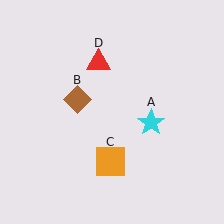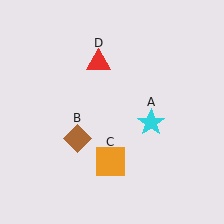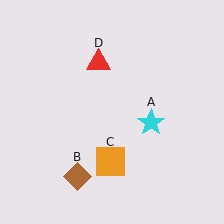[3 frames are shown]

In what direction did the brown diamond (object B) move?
The brown diamond (object B) moved down.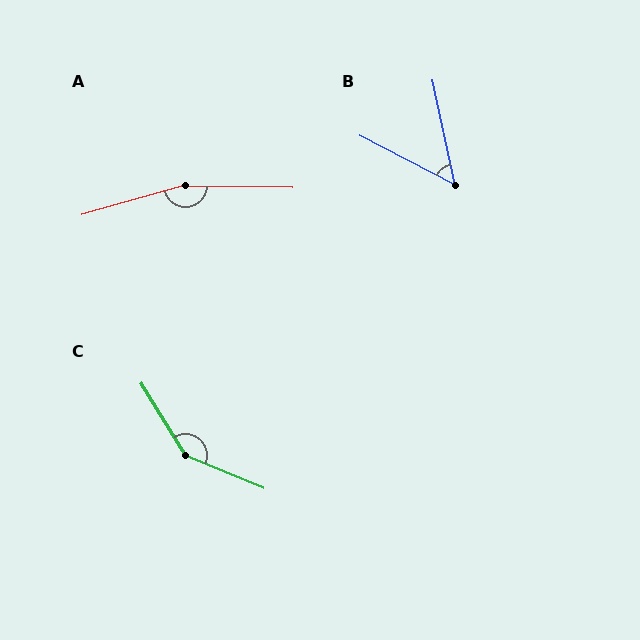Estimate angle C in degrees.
Approximately 144 degrees.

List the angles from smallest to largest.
B (50°), C (144°), A (163°).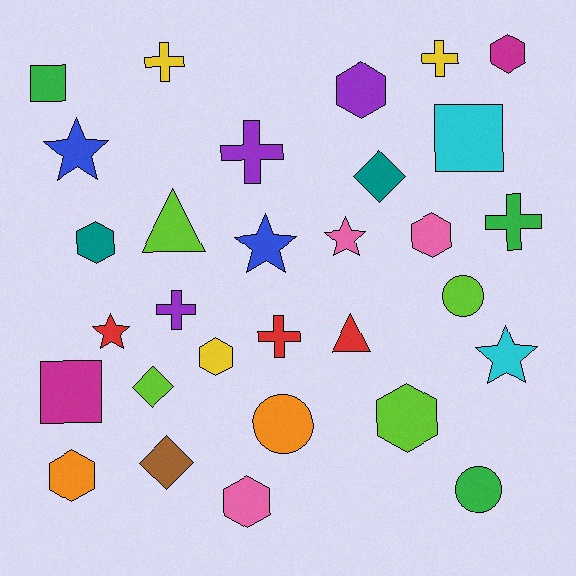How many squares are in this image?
There are 3 squares.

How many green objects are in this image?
There are 3 green objects.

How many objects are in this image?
There are 30 objects.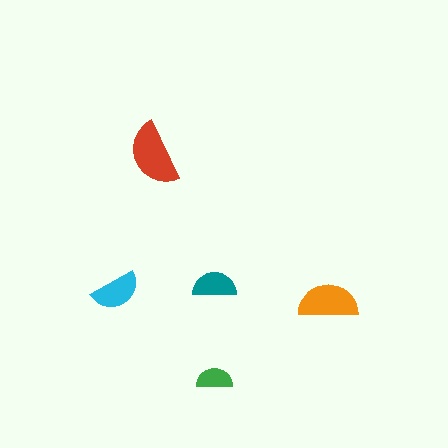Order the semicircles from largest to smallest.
the red one, the orange one, the cyan one, the teal one, the green one.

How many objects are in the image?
There are 5 objects in the image.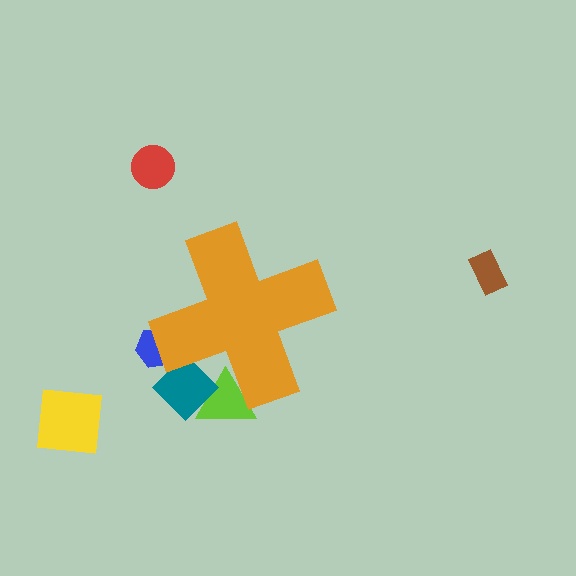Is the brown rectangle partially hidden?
No, the brown rectangle is fully visible.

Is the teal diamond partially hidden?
Yes, the teal diamond is partially hidden behind the orange cross.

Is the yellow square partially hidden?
No, the yellow square is fully visible.